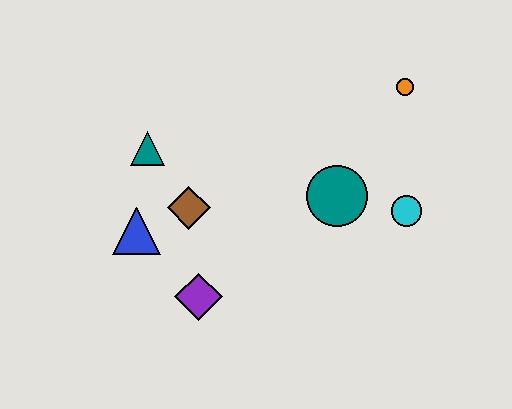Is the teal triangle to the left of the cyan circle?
Yes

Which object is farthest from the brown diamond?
The orange circle is farthest from the brown diamond.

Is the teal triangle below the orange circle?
Yes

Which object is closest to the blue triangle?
The brown diamond is closest to the blue triangle.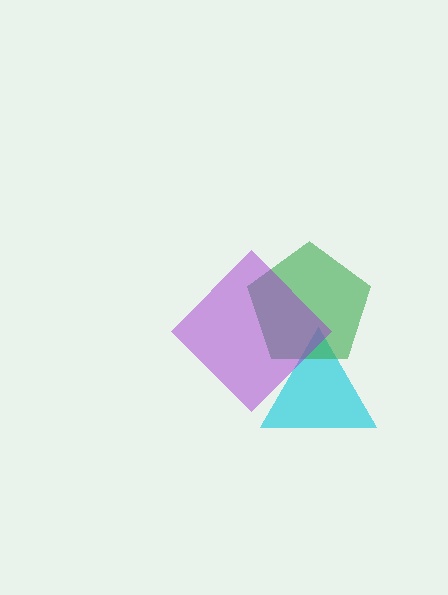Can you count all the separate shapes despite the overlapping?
Yes, there are 3 separate shapes.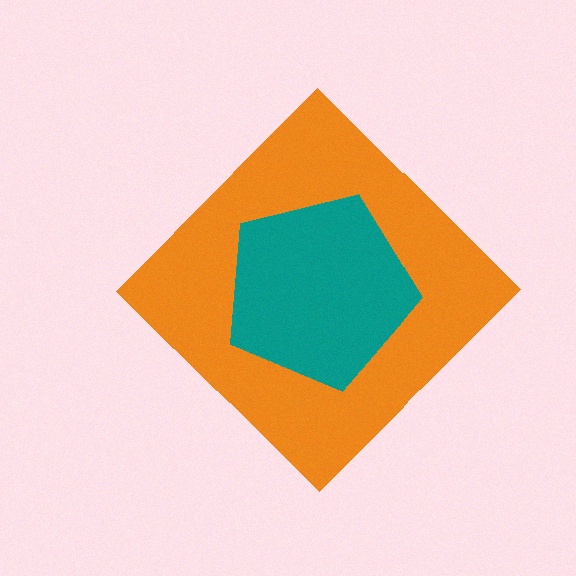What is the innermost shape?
The teal pentagon.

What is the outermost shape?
The orange diamond.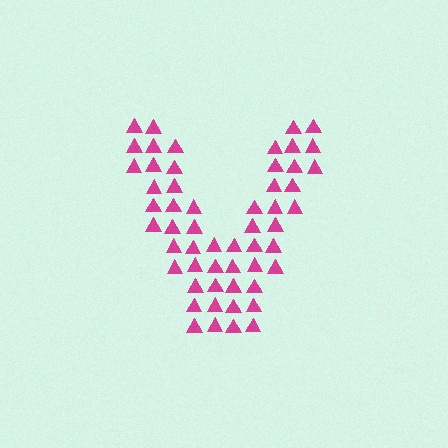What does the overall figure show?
The overall figure shows the letter V.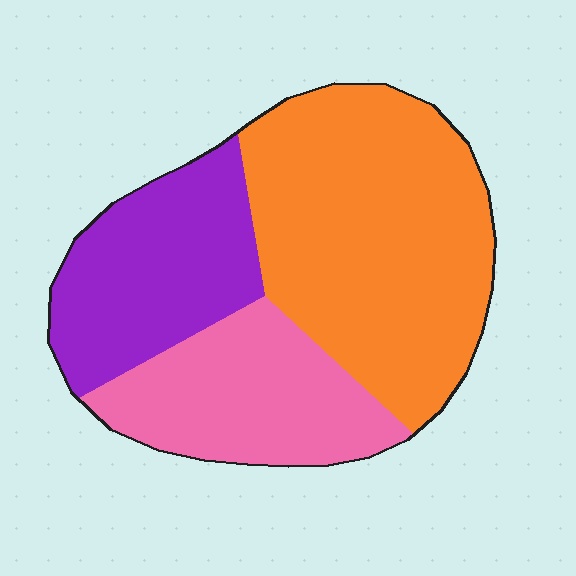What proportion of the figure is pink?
Pink covers about 25% of the figure.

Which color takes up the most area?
Orange, at roughly 50%.